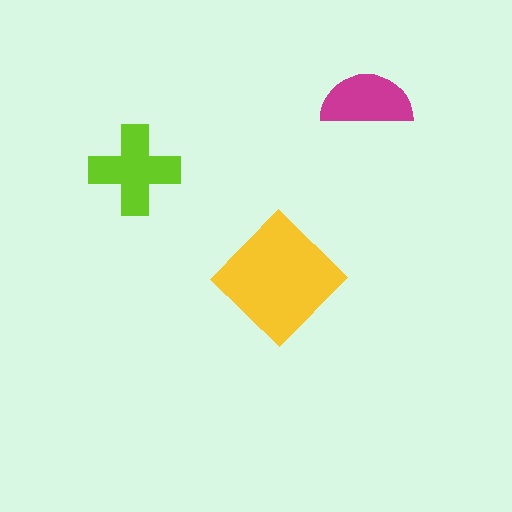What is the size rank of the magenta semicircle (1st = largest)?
3rd.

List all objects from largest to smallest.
The yellow diamond, the lime cross, the magenta semicircle.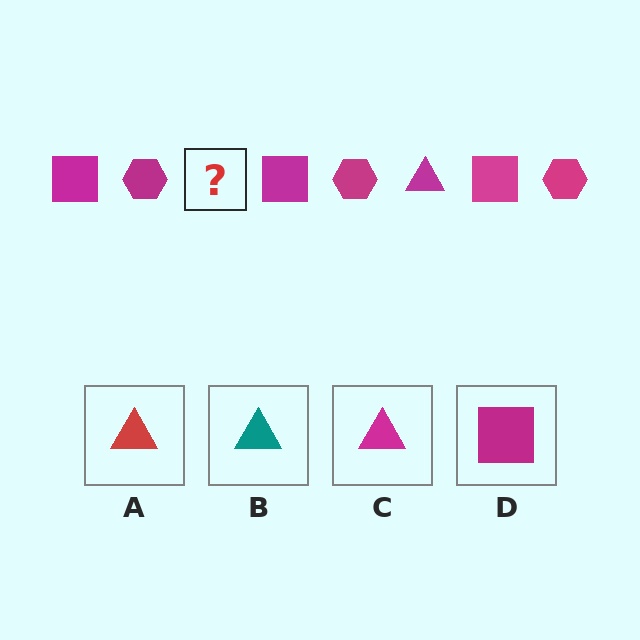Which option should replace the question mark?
Option C.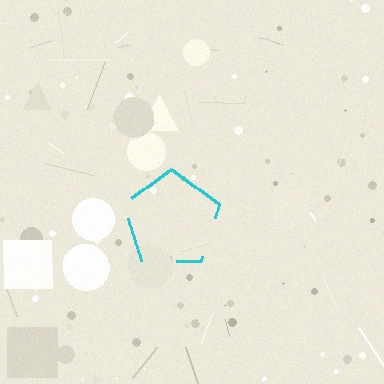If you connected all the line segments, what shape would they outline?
They would outline a pentagon.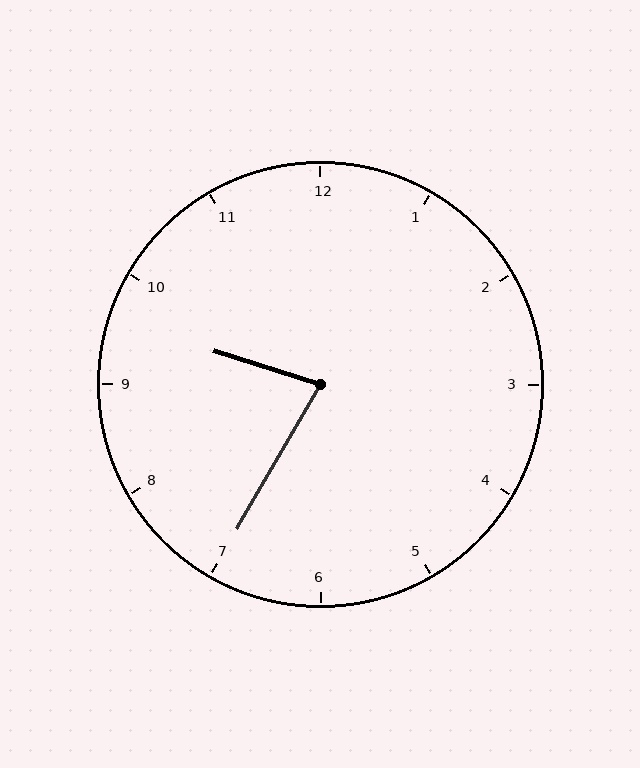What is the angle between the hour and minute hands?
Approximately 78 degrees.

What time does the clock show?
9:35.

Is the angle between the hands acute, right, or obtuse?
It is acute.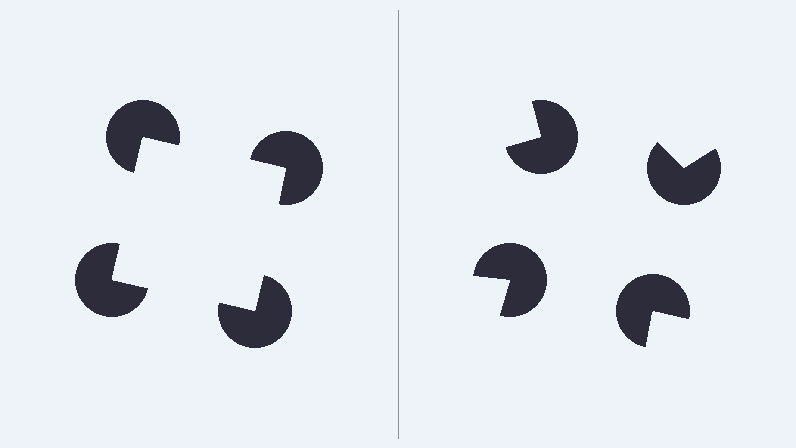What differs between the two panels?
The pac-man discs are positioned identically on both sides; only the wedge orientations differ. On the left they align to a square; on the right they are misaligned.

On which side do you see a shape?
An illusory square appears on the left side. On the right side the wedge cuts are rotated, so no coherent shape forms.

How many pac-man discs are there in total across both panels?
8 — 4 on each side.